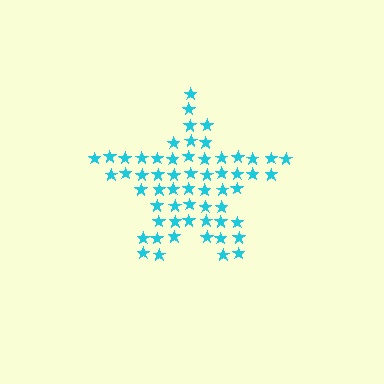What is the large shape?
The large shape is a star.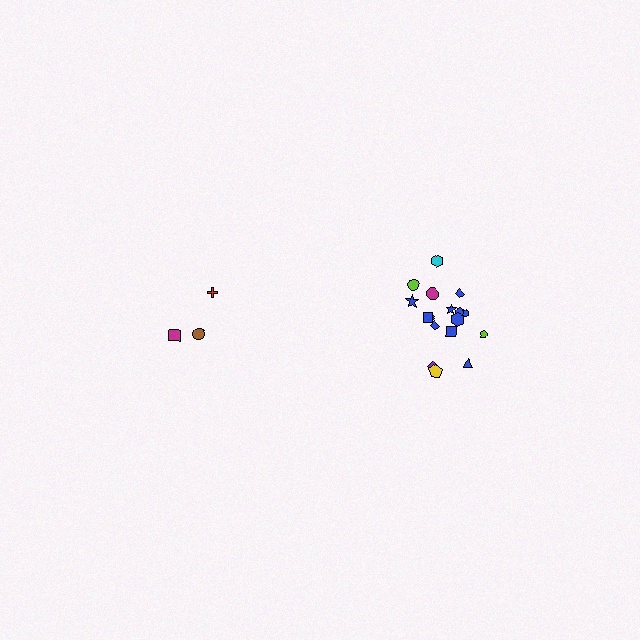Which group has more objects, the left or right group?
The right group.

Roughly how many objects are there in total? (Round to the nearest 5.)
Roughly 20 objects in total.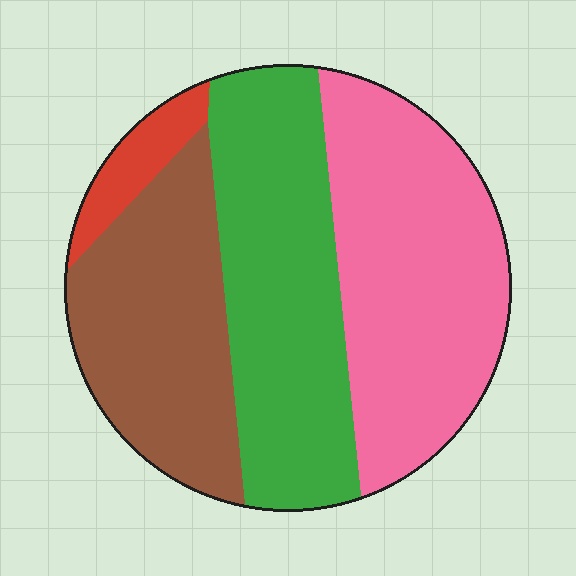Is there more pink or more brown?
Pink.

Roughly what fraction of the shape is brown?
Brown takes up between a quarter and a half of the shape.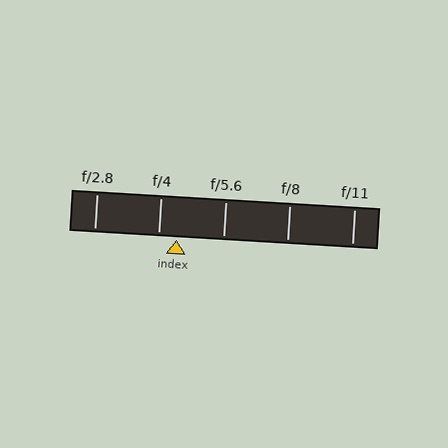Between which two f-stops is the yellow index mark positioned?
The index mark is between f/4 and f/5.6.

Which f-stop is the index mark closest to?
The index mark is closest to f/4.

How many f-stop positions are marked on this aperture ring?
There are 5 f-stop positions marked.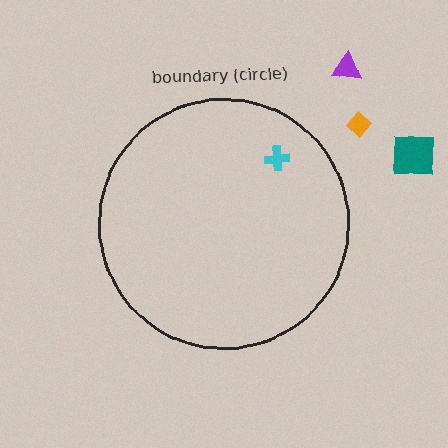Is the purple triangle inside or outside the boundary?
Outside.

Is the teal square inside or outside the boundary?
Outside.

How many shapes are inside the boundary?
1 inside, 3 outside.